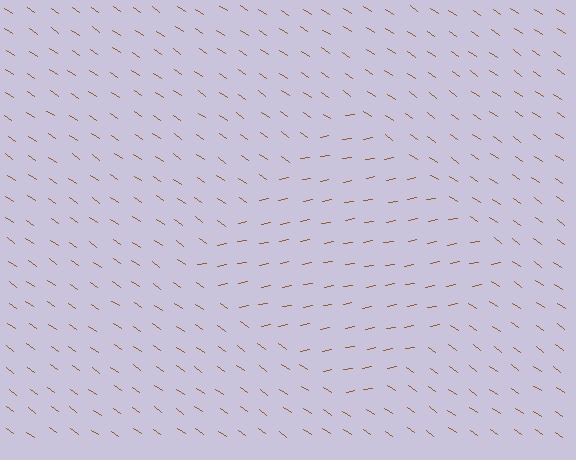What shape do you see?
I see a diamond.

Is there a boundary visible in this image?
Yes, there is a texture boundary formed by a change in line orientation.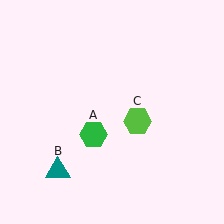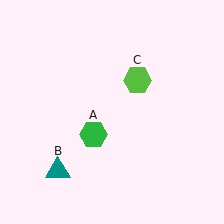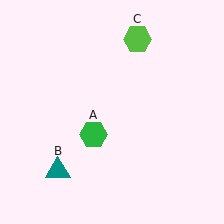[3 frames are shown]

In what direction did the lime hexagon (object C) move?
The lime hexagon (object C) moved up.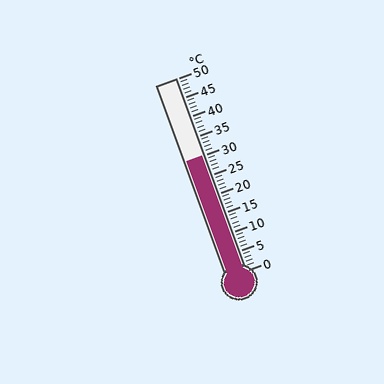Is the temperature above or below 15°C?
The temperature is above 15°C.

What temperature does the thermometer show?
The thermometer shows approximately 30°C.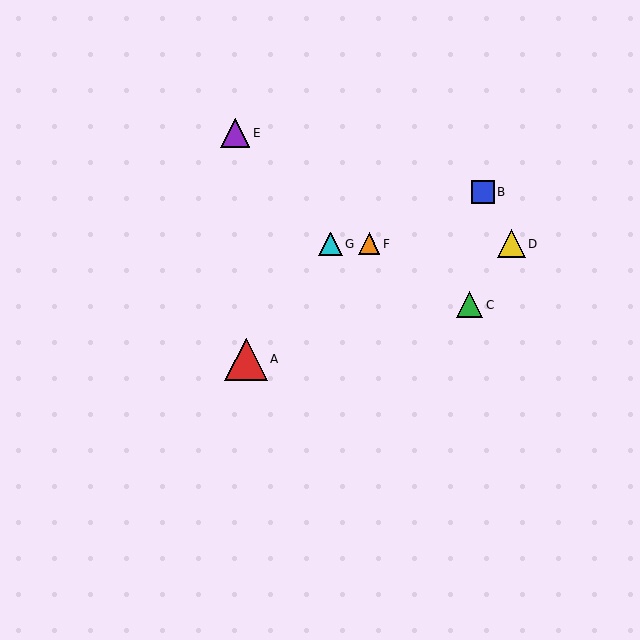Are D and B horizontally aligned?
No, D is at y≈244 and B is at y≈192.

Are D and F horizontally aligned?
Yes, both are at y≈244.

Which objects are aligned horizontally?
Objects D, F, G are aligned horizontally.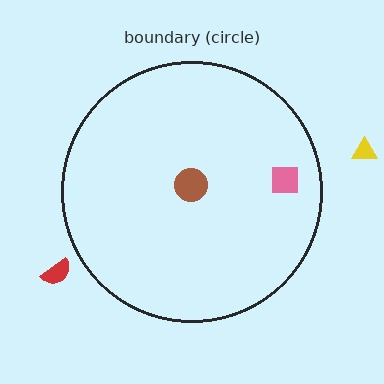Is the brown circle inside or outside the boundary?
Inside.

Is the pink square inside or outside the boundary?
Inside.